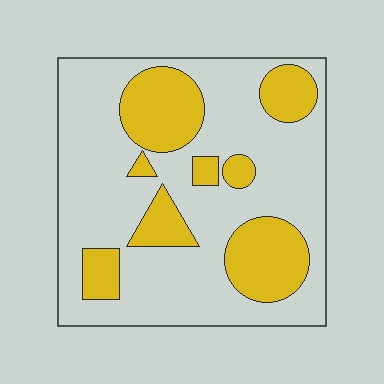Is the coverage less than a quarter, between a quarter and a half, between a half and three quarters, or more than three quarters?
Between a quarter and a half.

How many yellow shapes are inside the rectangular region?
8.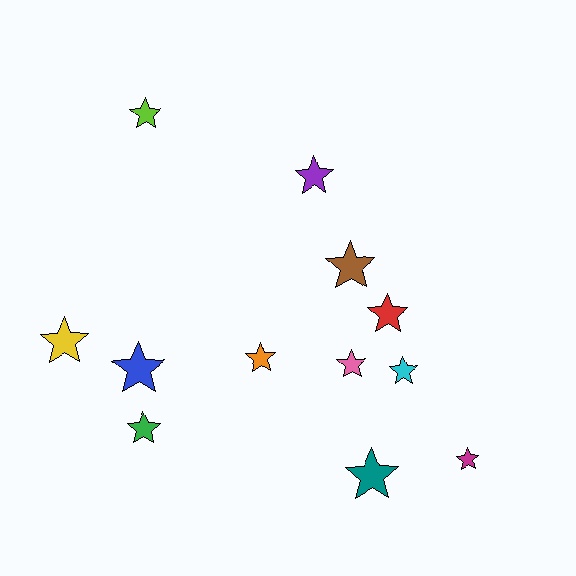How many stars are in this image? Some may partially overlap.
There are 12 stars.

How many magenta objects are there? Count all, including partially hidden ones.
There is 1 magenta object.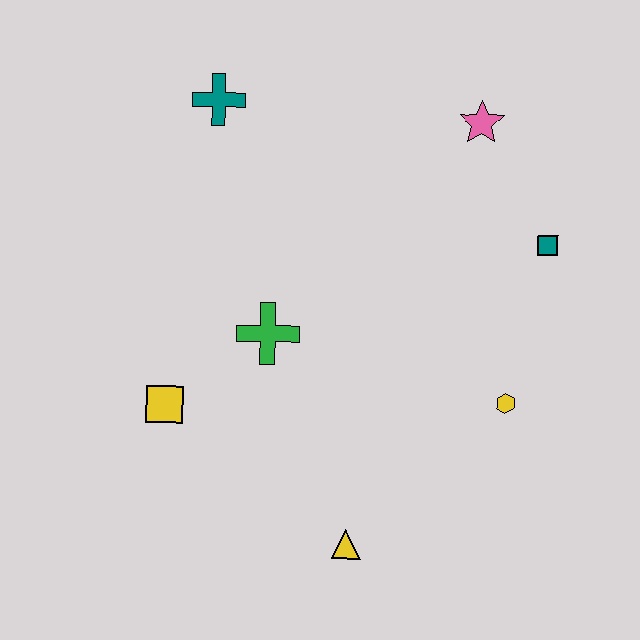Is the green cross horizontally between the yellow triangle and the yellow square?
Yes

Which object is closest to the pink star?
The teal square is closest to the pink star.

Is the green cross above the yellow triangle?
Yes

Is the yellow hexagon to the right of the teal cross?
Yes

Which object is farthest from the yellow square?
The pink star is farthest from the yellow square.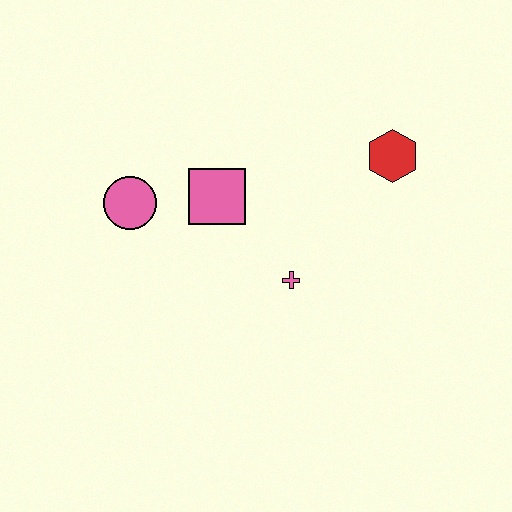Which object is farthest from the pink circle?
The red hexagon is farthest from the pink circle.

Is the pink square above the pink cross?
Yes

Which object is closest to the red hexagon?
The pink cross is closest to the red hexagon.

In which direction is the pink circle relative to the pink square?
The pink circle is to the left of the pink square.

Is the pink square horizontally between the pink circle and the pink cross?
Yes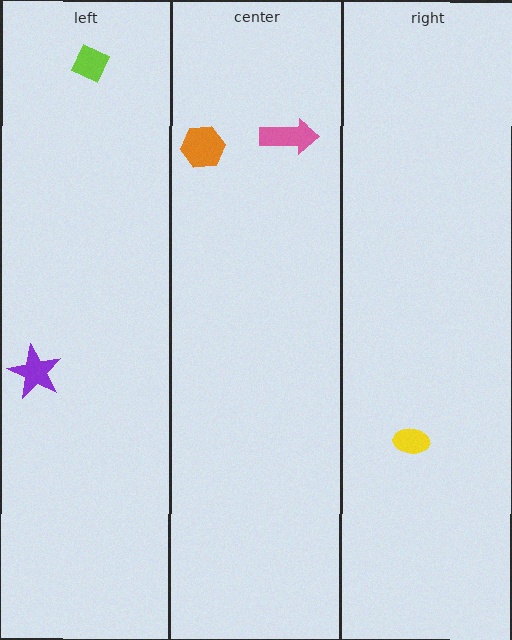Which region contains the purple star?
The left region.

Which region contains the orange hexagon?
The center region.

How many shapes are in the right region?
1.